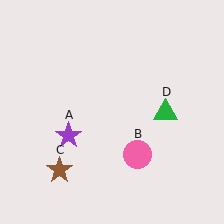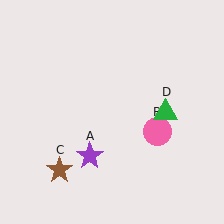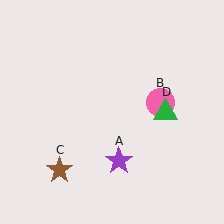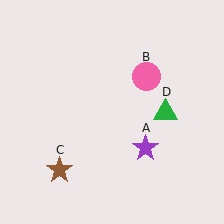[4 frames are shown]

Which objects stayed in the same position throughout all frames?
Brown star (object C) and green triangle (object D) remained stationary.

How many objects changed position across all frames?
2 objects changed position: purple star (object A), pink circle (object B).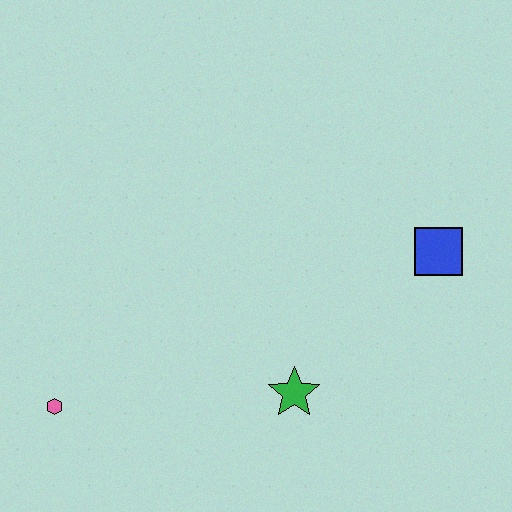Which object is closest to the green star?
The blue square is closest to the green star.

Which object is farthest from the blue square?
The pink hexagon is farthest from the blue square.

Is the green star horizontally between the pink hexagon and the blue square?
Yes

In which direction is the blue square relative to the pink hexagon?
The blue square is to the right of the pink hexagon.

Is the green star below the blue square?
Yes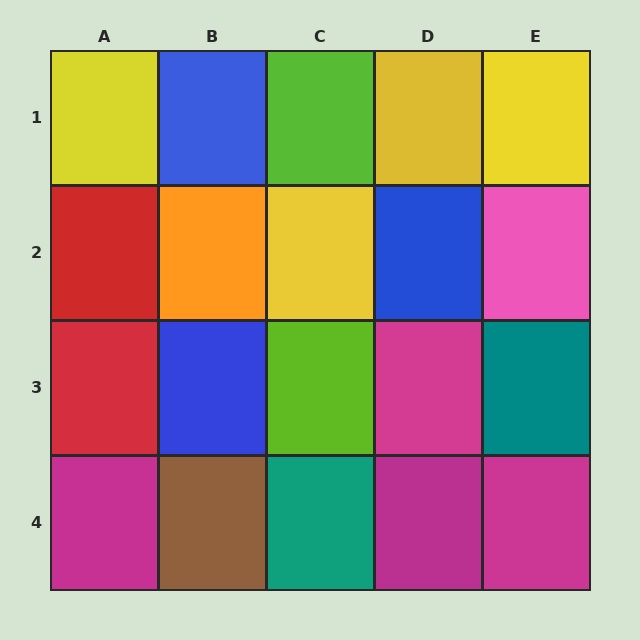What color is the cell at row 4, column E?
Magenta.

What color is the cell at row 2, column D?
Blue.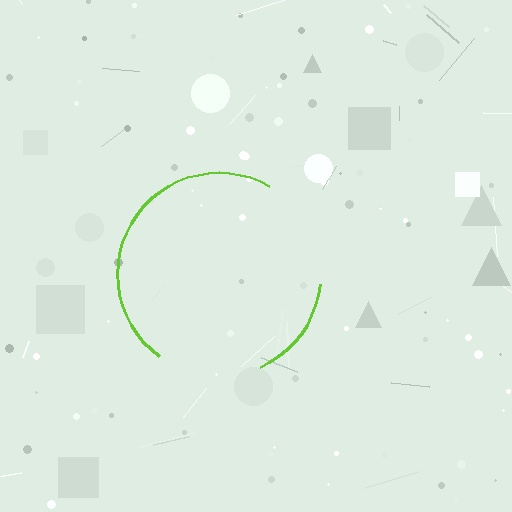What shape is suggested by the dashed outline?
The dashed outline suggests a circle.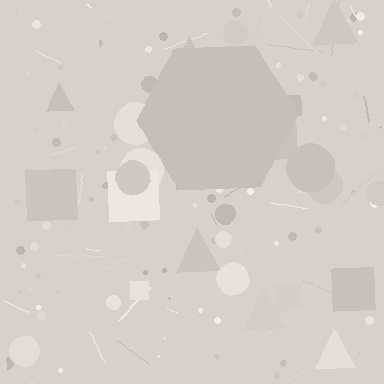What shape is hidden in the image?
A hexagon is hidden in the image.